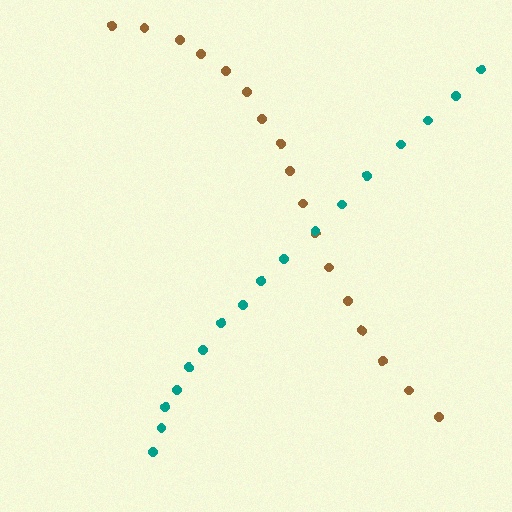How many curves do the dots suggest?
There are 2 distinct paths.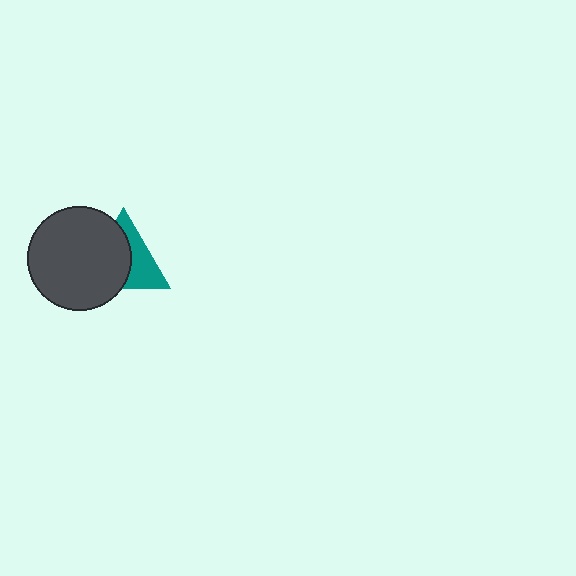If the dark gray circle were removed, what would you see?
You would see the complete teal triangle.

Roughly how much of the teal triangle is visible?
A small part of it is visible (roughly 44%).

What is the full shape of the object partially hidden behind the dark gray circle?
The partially hidden object is a teal triangle.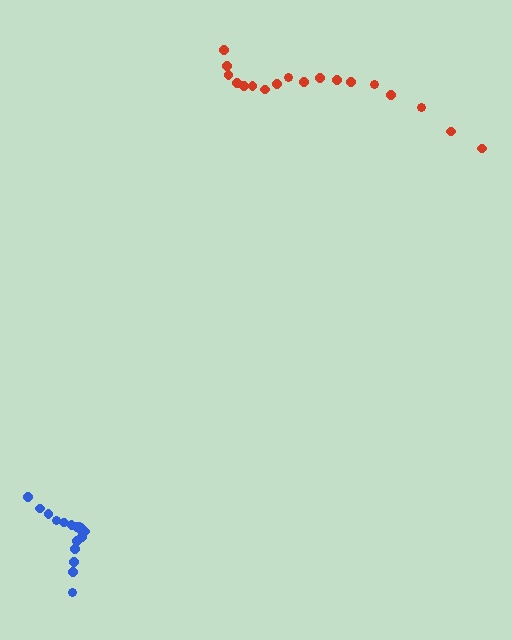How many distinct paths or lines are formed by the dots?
There are 2 distinct paths.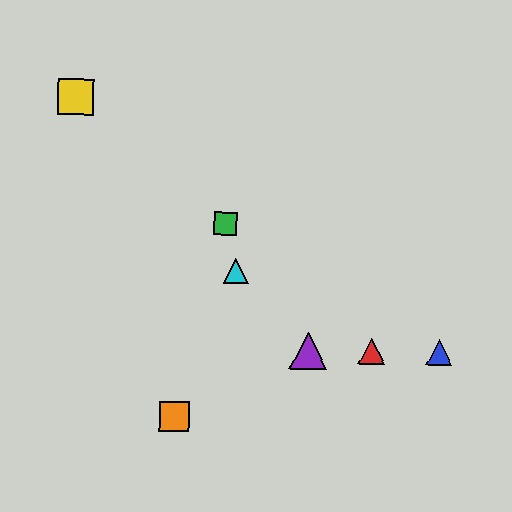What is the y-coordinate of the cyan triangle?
The cyan triangle is at y≈271.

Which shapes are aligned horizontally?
The red triangle, the blue triangle, the purple triangle are aligned horizontally.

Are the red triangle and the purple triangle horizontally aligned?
Yes, both are at y≈351.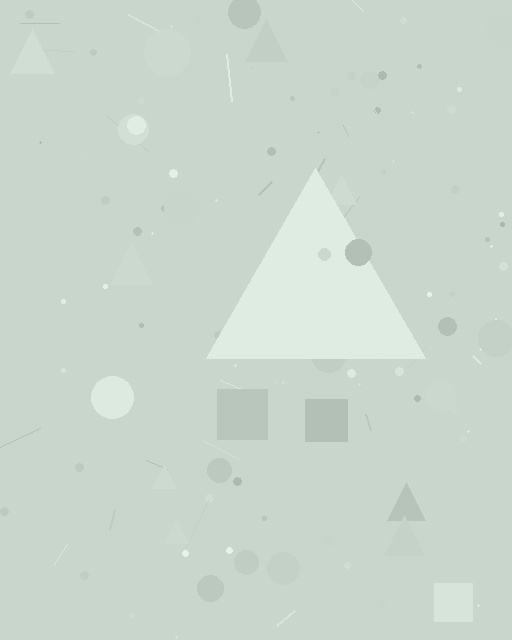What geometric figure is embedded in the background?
A triangle is embedded in the background.